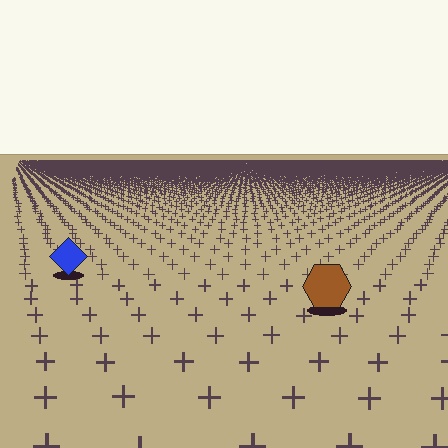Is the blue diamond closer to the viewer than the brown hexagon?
No. The brown hexagon is closer — you can tell from the texture gradient: the ground texture is coarser near it.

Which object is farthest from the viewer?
The blue diamond is farthest from the viewer. It appears smaller and the ground texture around it is denser.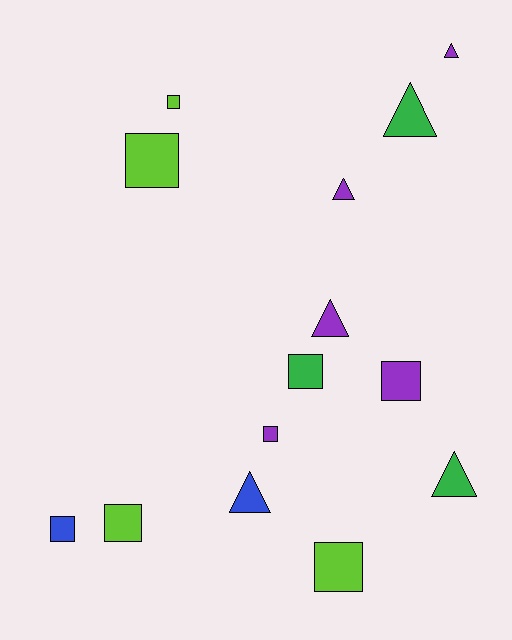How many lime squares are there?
There are 4 lime squares.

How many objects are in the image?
There are 14 objects.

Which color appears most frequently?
Purple, with 5 objects.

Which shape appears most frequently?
Square, with 8 objects.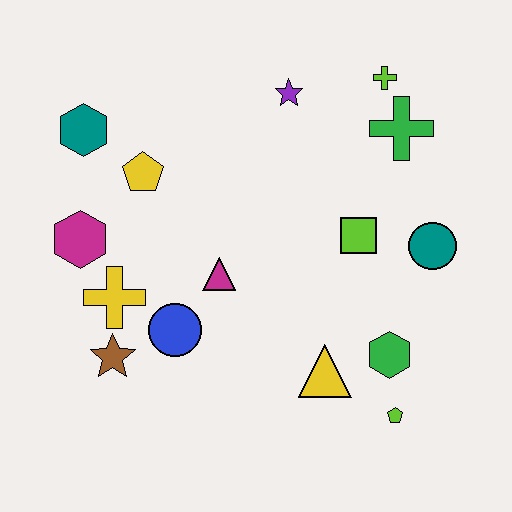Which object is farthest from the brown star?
The lime cross is farthest from the brown star.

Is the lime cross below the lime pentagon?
No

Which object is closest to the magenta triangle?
The blue circle is closest to the magenta triangle.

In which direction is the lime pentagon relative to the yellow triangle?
The lime pentagon is to the right of the yellow triangle.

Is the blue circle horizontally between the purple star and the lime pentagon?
No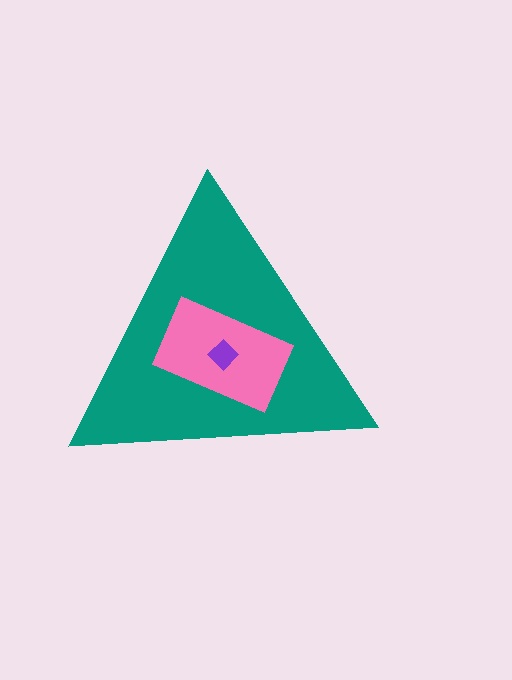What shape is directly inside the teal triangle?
The pink rectangle.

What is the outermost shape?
The teal triangle.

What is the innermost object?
The purple diamond.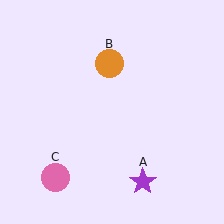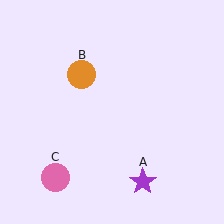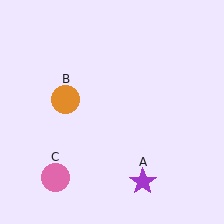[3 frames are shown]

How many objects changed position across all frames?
1 object changed position: orange circle (object B).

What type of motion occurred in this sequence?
The orange circle (object B) rotated counterclockwise around the center of the scene.